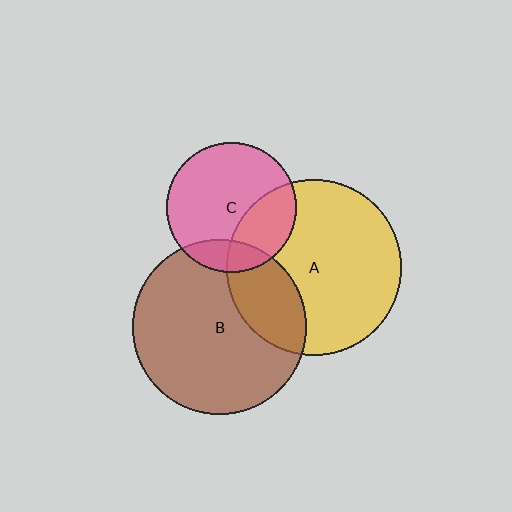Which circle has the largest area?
Circle A (yellow).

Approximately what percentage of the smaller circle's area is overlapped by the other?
Approximately 25%.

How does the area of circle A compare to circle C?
Approximately 1.8 times.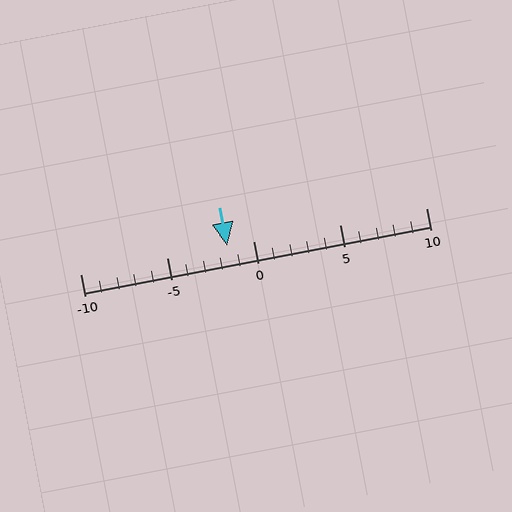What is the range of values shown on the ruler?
The ruler shows values from -10 to 10.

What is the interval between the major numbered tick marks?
The major tick marks are spaced 5 units apart.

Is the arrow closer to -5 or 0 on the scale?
The arrow is closer to 0.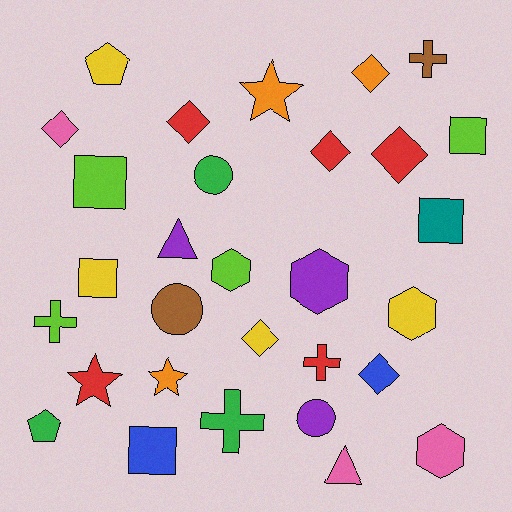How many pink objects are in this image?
There are 3 pink objects.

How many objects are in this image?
There are 30 objects.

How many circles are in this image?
There are 3 circles.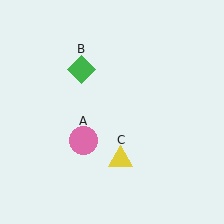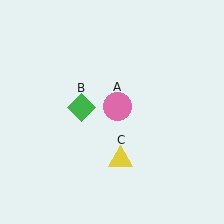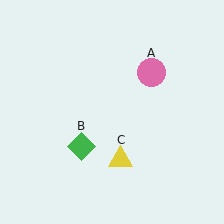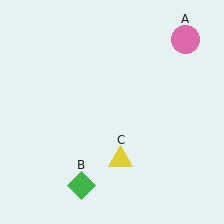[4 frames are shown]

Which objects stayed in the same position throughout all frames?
Yellow triangle (object C) remained stationary.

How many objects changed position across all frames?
2 objects changed position: pink circle (object A), green diamond (object B).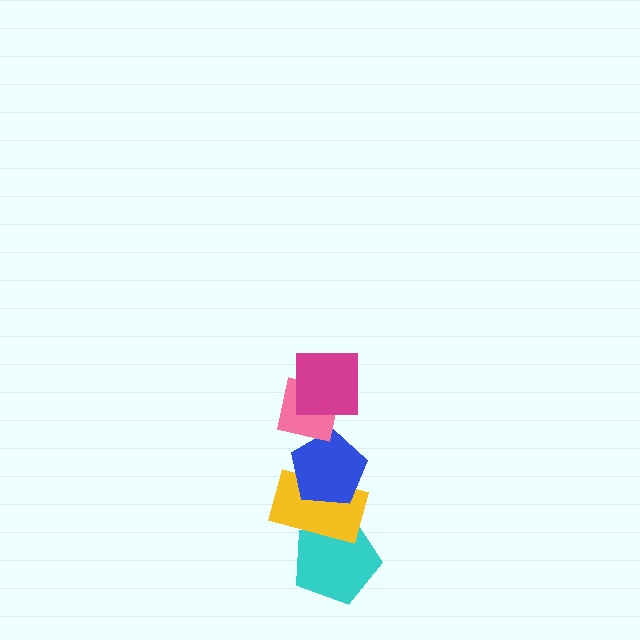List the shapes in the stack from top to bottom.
From top to bottom: the magenta square, the pink square, the blue pentagon, the yellow rectangle, the cyan pentagon.